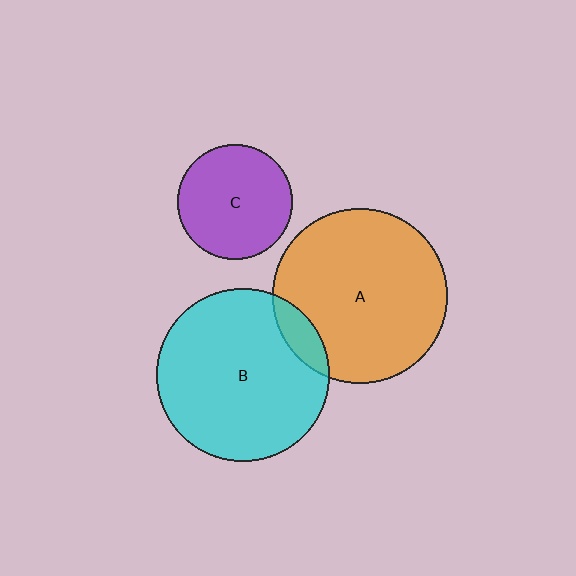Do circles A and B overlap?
Yes.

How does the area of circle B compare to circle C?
Approximately 2.2 times.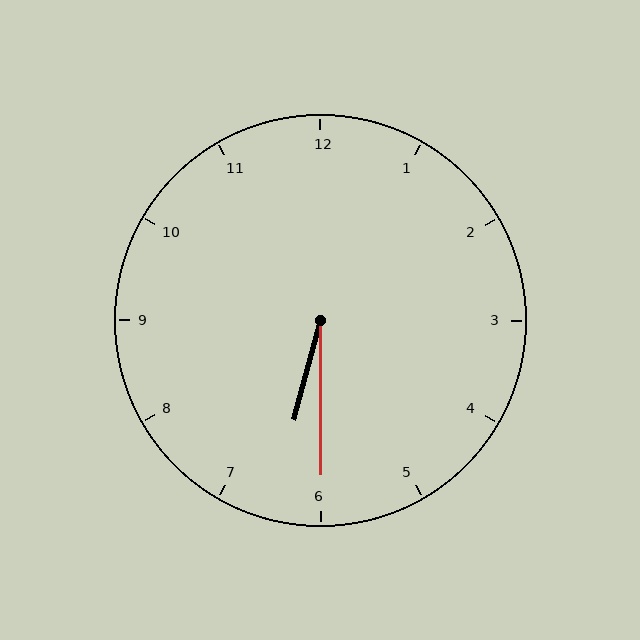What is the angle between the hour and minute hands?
Approximately 15 degrees.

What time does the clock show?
6:30.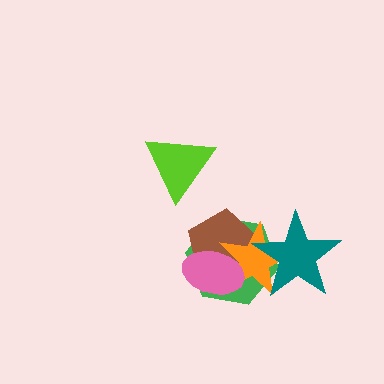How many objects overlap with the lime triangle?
0 objects overlap with the lime triangle.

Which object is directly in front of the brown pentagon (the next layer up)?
The orange star is directly in front of the brown pentagon.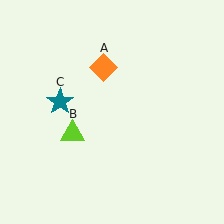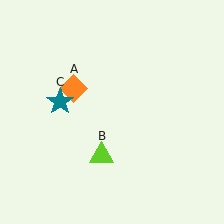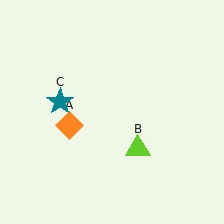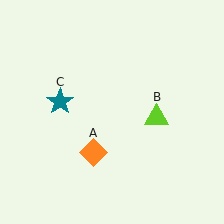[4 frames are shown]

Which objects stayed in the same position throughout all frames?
Teal star (object C) remained stationary.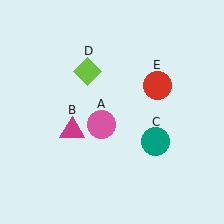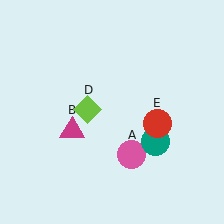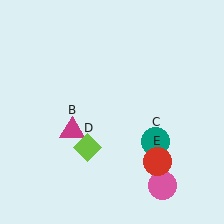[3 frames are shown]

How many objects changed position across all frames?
3 objects changed position: pink circle (object A), lime diamond (object D), red circle (object E).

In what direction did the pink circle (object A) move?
The pink circle (object A) moved down and to the right.